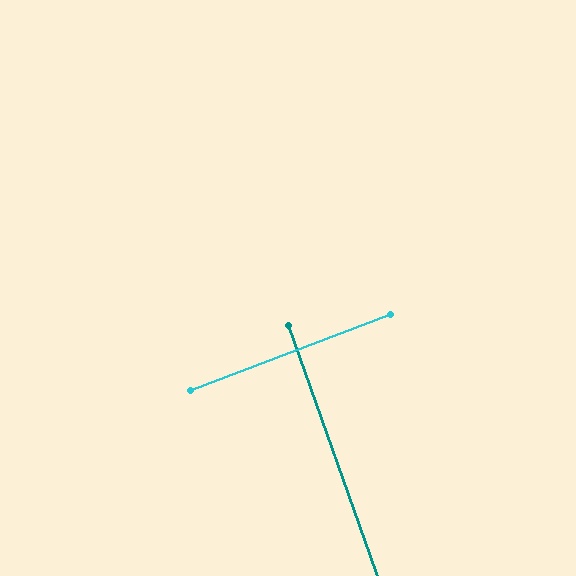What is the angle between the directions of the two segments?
Approximately 89 degrees.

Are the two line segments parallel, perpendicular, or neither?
Perpendicular — they meet at approximately 89°.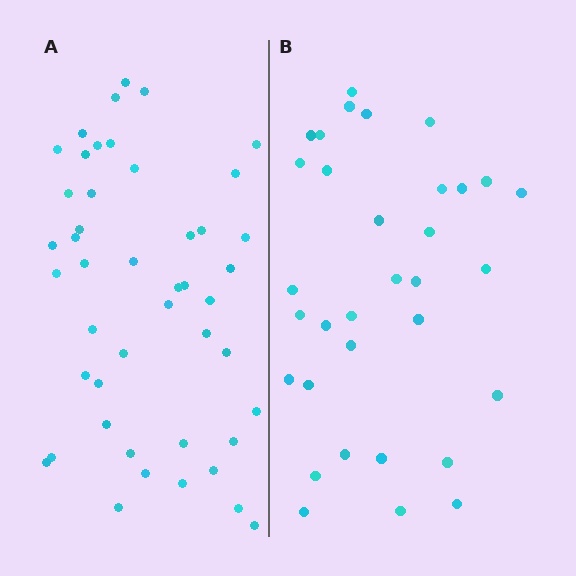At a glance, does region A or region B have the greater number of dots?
Region A (the left region) has more dots.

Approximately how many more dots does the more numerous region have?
Region A has approximately 15 more dots than region B.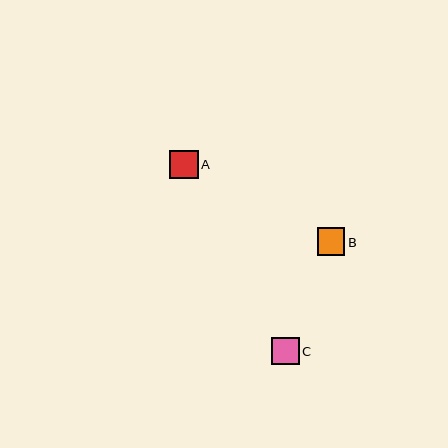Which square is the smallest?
Square B is the smallest with a size of approximately 27 pixels.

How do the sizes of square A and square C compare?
Square A and square C are approximately the same size.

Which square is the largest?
Square A is the largest with a size of approximately 28 pixels.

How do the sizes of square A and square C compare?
Square A and square C are approximately the same size.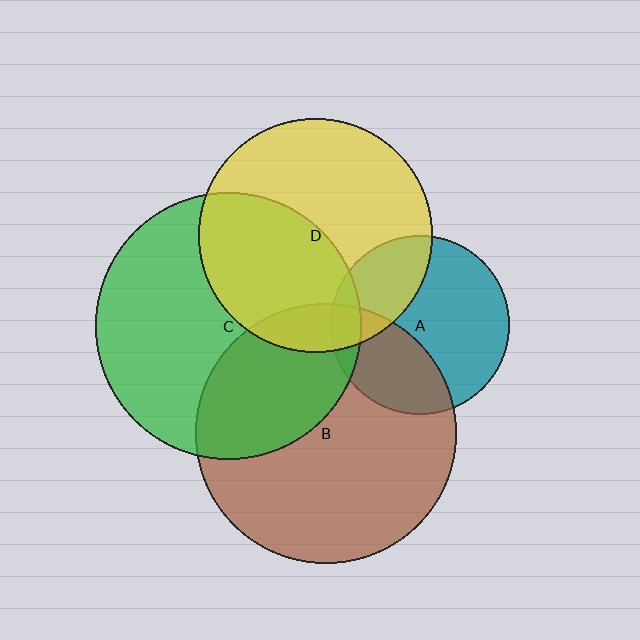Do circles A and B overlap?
Yes.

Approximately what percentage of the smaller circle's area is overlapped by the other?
Approximately 35%.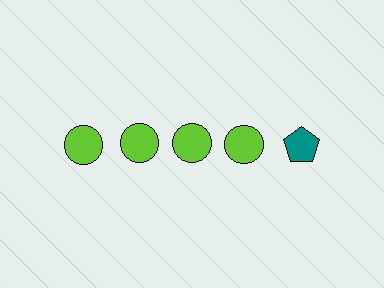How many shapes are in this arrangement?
There are 5 shapes arranged in a grid pattern.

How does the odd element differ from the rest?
It differs in both color (teal instead of lime) and shape (pentagon instead of circle).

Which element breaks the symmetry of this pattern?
The teal pentagon in the top row, rightmost column breaks the symmetry. All other shapes are lime circles.